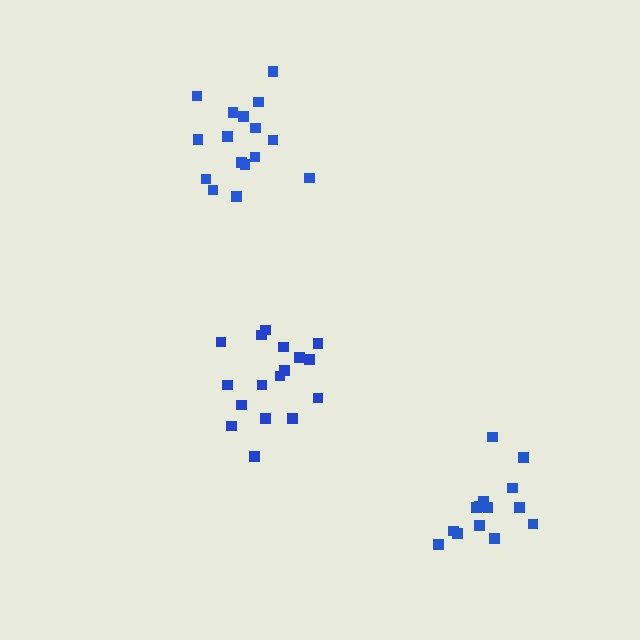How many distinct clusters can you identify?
There are 3 distinct clusters.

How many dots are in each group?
Group 1: 17 dots, Group 2: 14 dots, Group 3: 16 dots (47 total).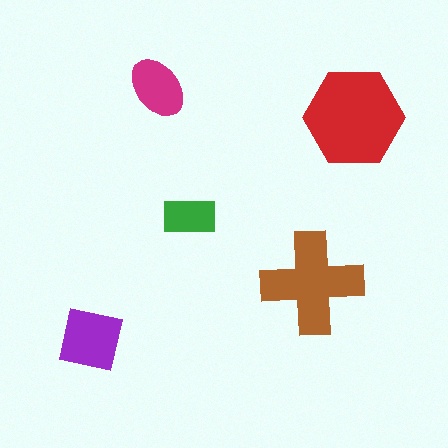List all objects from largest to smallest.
The red hexagon, the brown cross, the purple square, the magenta ellipse, the green rectangle.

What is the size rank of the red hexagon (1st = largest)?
1st.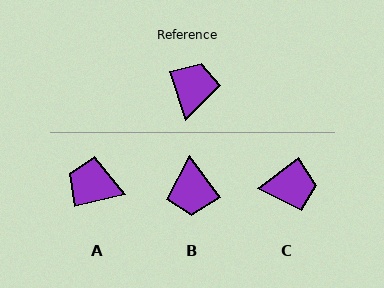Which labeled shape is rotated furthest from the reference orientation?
B, about 162 degrees away.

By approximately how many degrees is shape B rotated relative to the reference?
Approximately 162 degrees clockwise.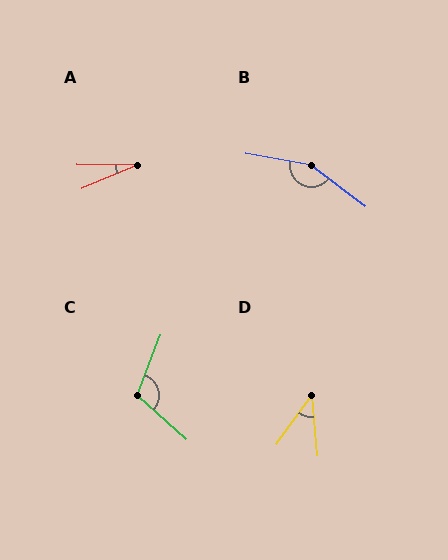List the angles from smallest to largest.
A (24°), D (41°), C (111°), B (153°).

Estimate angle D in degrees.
Approximately 41 degrees.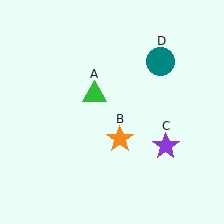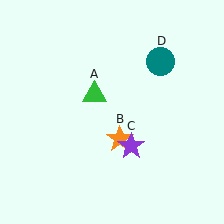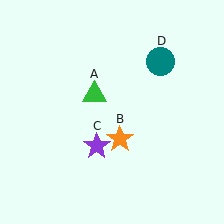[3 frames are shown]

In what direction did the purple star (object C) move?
The purple star (object C) moved left.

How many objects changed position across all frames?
1 object changed position: purple star (object C).